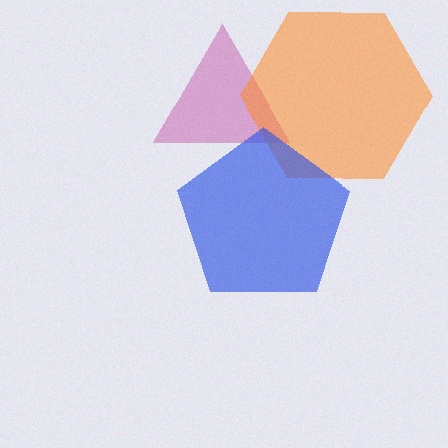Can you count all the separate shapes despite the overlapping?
Yes, there are 3 separate shapes.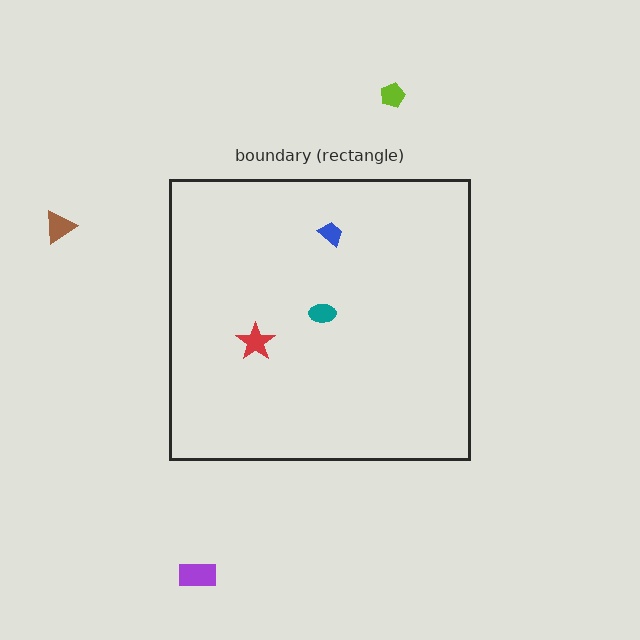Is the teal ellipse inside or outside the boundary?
Inside.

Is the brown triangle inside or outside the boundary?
Outside.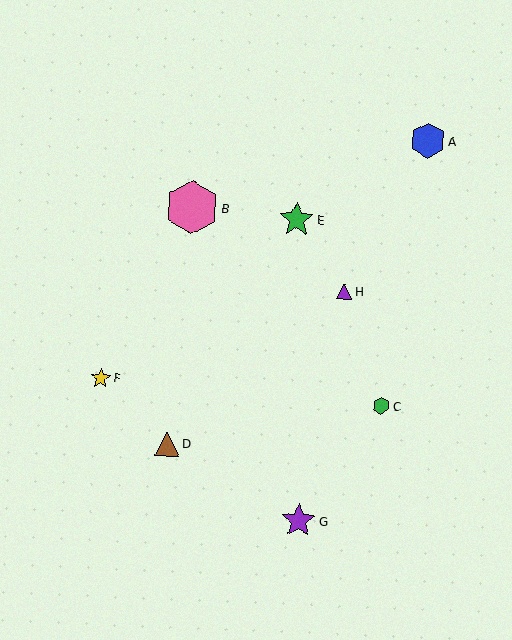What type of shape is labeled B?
Shape B is a pink hexagon.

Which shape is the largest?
The pink hexagon (labeled B) is the largest.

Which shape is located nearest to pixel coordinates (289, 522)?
The purple star (labeled G) at (299, 521) is nearest to that location.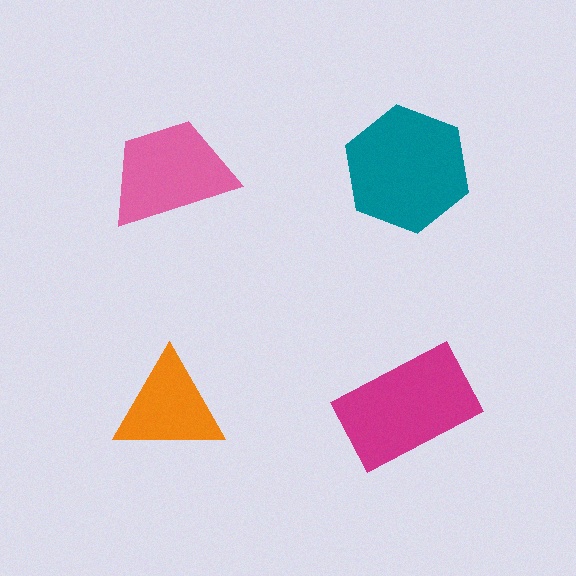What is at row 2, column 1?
An orange triangle.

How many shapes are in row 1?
2 shapes.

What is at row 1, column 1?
A pink trapezoid.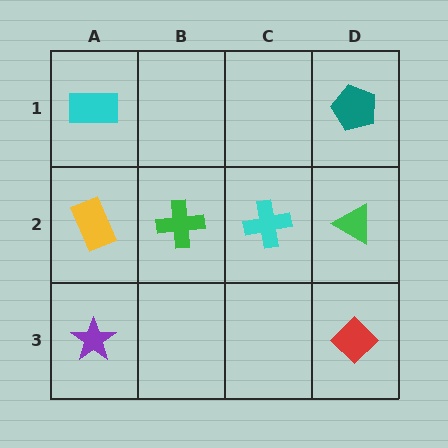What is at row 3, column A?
A purple star.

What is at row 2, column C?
A cyan cross.